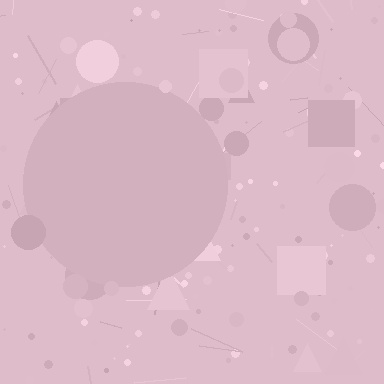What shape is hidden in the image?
A circle is hidden in the image.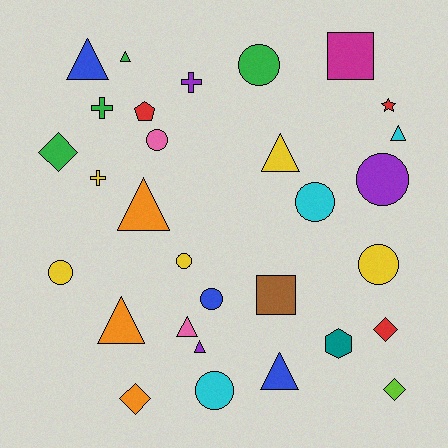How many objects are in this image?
There are 30 objects.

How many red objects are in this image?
There are 3 red objects.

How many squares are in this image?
There are 2 squares.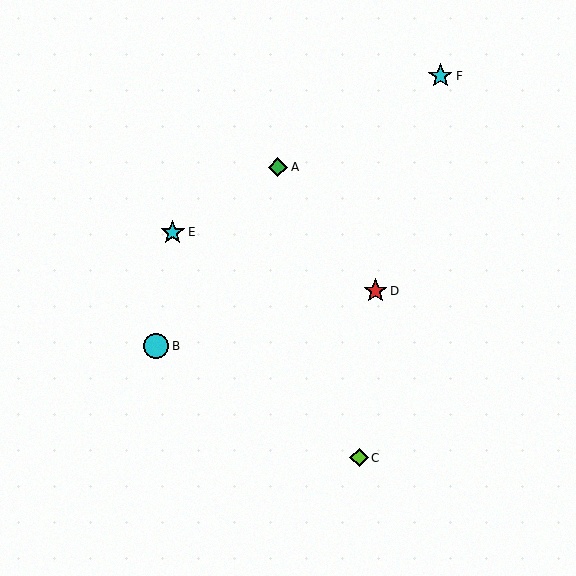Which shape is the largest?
The cyan circle (labeled B) is the largest.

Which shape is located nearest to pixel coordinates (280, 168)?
The green diamond (labeled A) at (278, 167) is nearest to that location.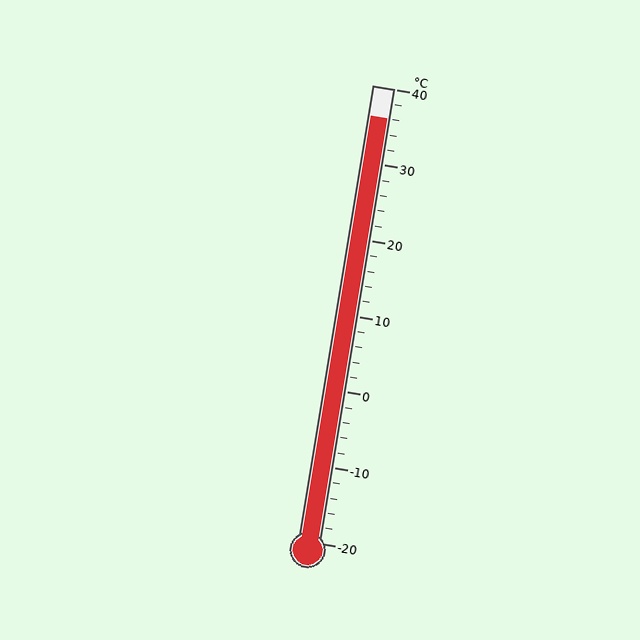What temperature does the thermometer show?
The thermometer shows approximately 36°C.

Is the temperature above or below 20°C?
The temperature is above 20°C.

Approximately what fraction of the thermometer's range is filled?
The thermometer is filled to approximately 95% of its range.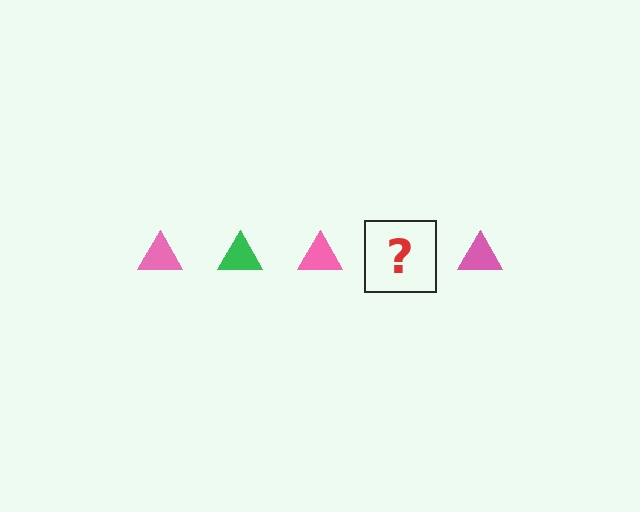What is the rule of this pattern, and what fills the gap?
The rule is that the pattern cycles through pink, green triangles. The gap should be filled with a green triangle.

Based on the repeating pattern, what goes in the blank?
The blank should be a green triangle.